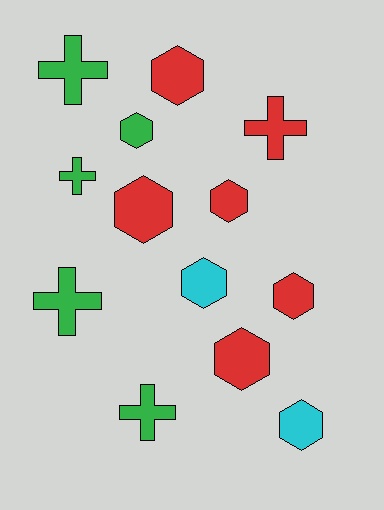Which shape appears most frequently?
Hexagon, with 8 objects.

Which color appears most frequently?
Red, with 6 objects.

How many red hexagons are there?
There are 5 red hexagons.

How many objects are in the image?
There are 13 objects.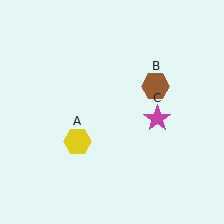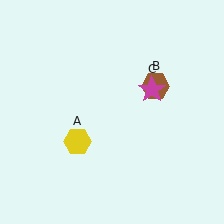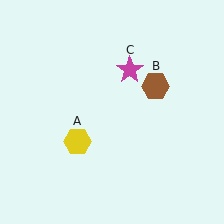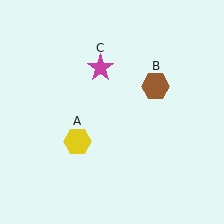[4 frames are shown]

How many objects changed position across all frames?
1 object changed position: magenta star (object C).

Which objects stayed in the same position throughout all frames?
Yellow hexagon (object A) and brown hexagon (object B) remained stationary.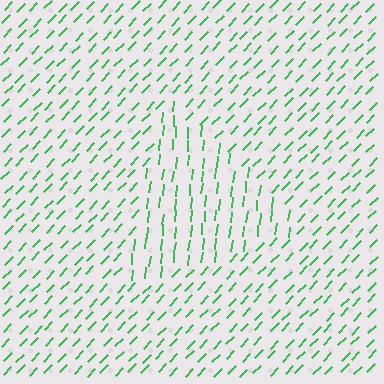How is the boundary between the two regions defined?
The boundary is defined purely by a change in line orientation (approximately 39 degrees difference). All lines are the same color and thickness.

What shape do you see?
I see a triangle.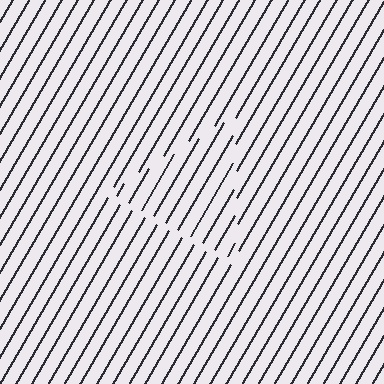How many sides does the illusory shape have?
3 sides — the line-ends trace a triangle.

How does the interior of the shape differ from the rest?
The interior of the shape contains the same grating, shifted by half a period — the contour is defined by the phase discontinuity where line-ends from the inner and outer gratings abut.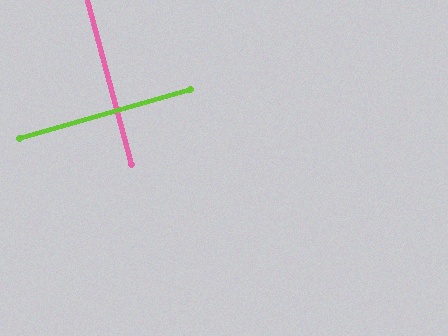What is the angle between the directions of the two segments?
Approximately 89 degrees.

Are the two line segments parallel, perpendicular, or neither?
Perpendicular — they meet at approximately 89°.